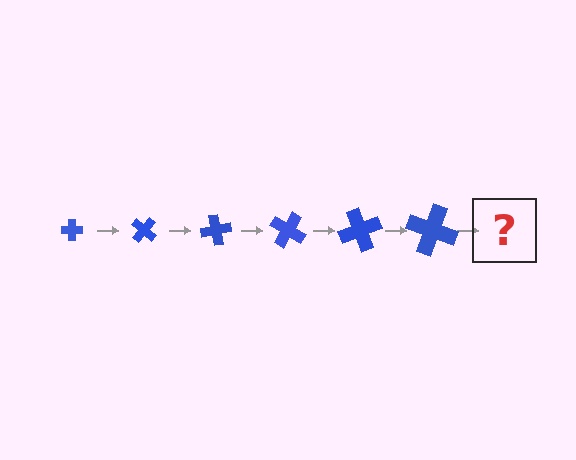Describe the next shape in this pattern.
It should be a cross, larger than the previous one and rotated 240 degrees from the start.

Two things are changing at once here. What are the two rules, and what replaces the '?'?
The two rules are that the cross grows larger each step and it rotates 40 degrees each step. The '?' should be a cross, larger than the previous one and rotated 240 degrees from the start.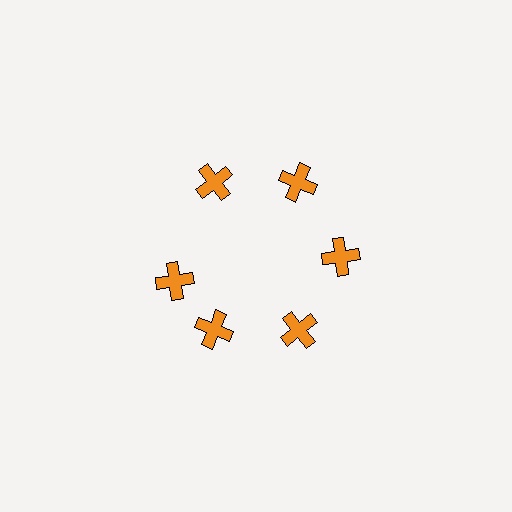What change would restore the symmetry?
The symmetry would be restored by rotating it back into even spacing with its neighbors so that all 6 crosses sit at equal angles and equal distance from the center.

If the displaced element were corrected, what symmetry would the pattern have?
It would have 6-fold rotational symmetry — the pattern would map onto itself every 60 degrees.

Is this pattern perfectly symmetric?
No. The 6 orange crosses are arranged in a ring, but one element near the 9 o'clock position is rotated out of alignment along the ring, breaking the 6-fold rotational symmetry.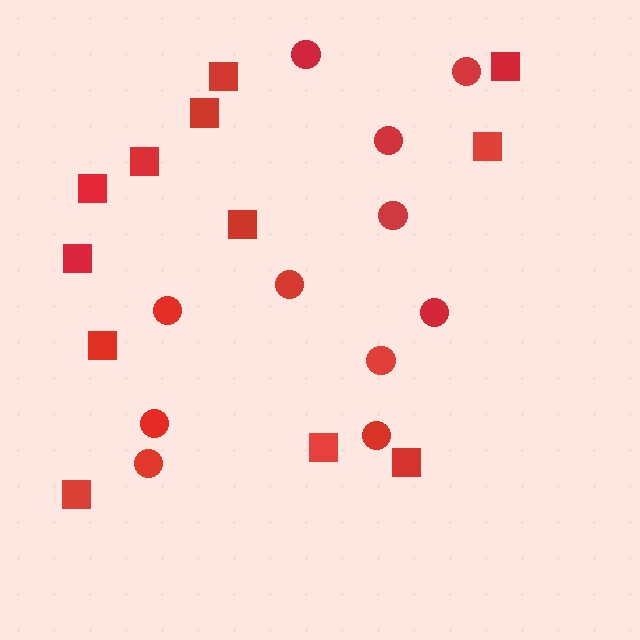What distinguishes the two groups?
There are 2 groups: one group of squares (12) and one group of circles (11).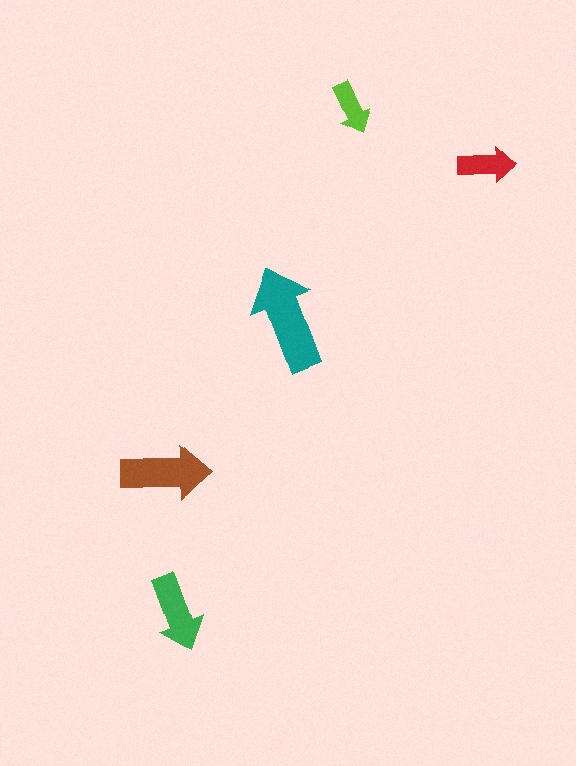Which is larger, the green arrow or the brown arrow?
The brown one.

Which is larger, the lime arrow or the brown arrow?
The brown one.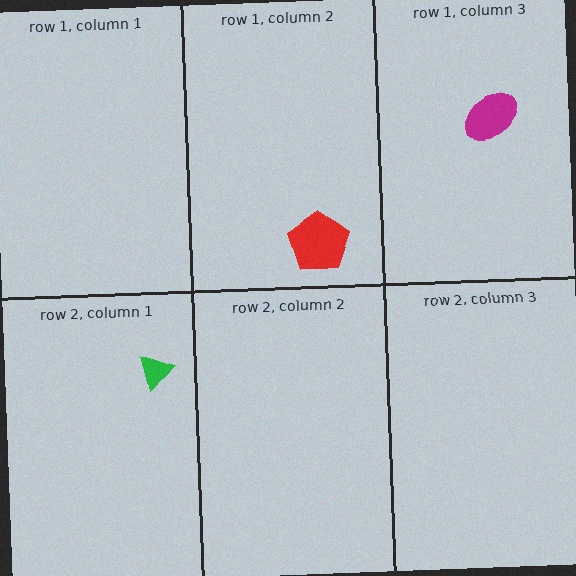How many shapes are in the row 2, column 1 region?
1.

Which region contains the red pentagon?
The row 1, column 2 region.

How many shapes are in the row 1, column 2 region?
1.